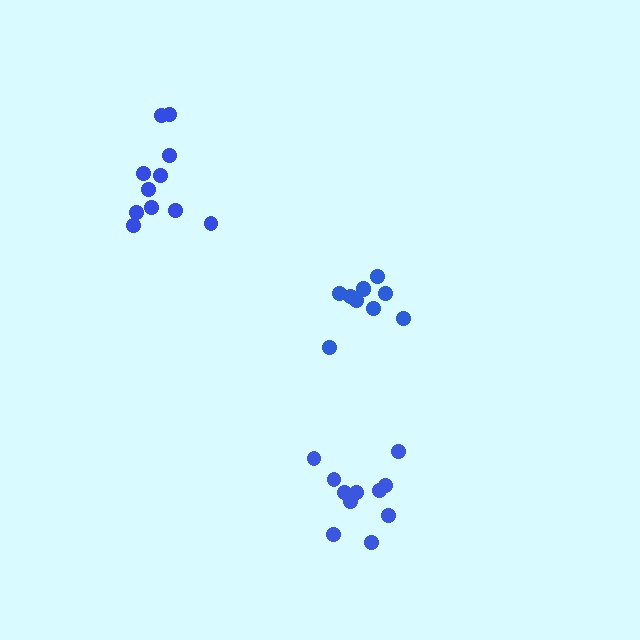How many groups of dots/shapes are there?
There are 3 groups.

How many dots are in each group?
Group 1: 10 dots, Group 2: 11 dots, Group 3: 11 dots (32 total).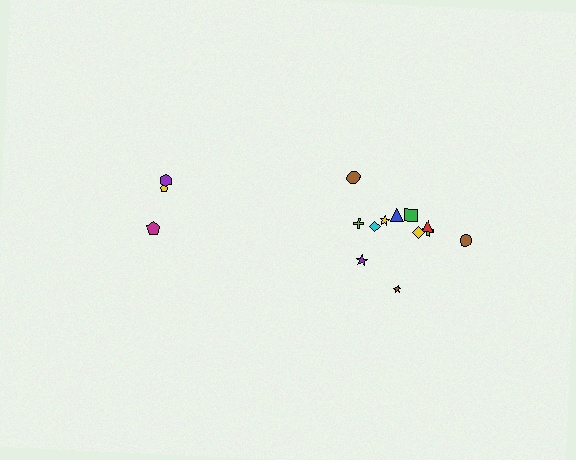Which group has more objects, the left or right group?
The right group.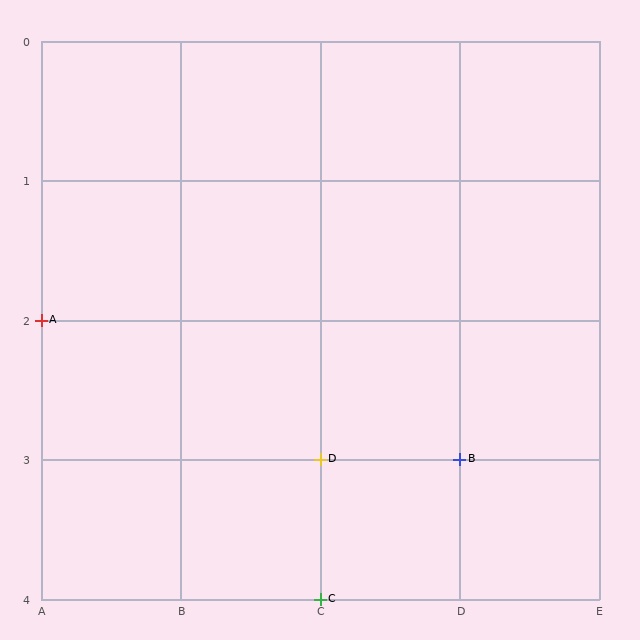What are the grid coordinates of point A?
Point A is at grid coordinates (A, 2).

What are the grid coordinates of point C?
Point C is at grid coordinates (C, 4).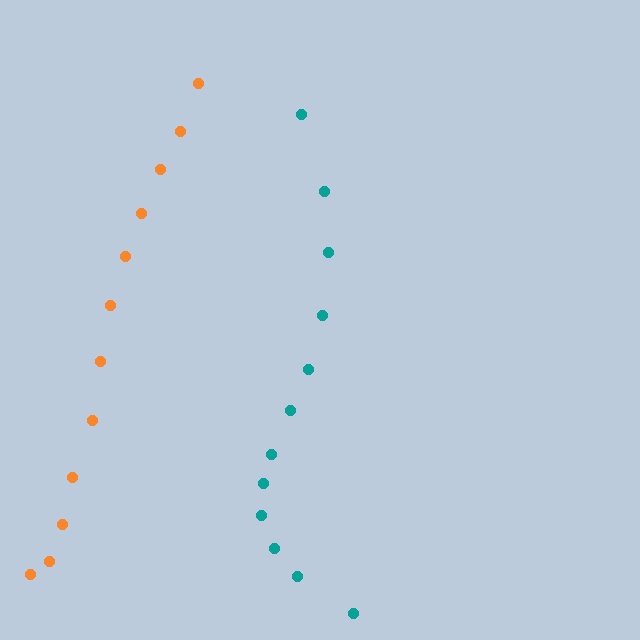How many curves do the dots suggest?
There are 2 distinct paths.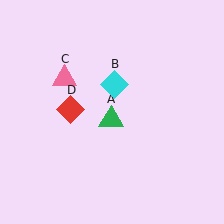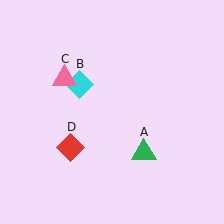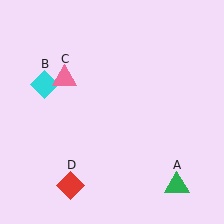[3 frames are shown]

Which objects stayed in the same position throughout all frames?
Pink triangle (object C) remained stationary.